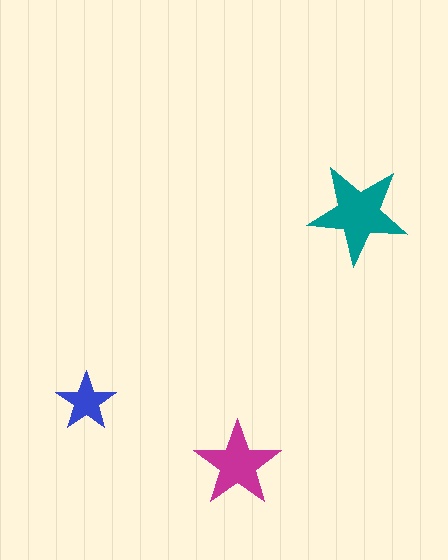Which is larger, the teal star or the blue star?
The teal one.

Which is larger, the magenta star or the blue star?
The magenta one.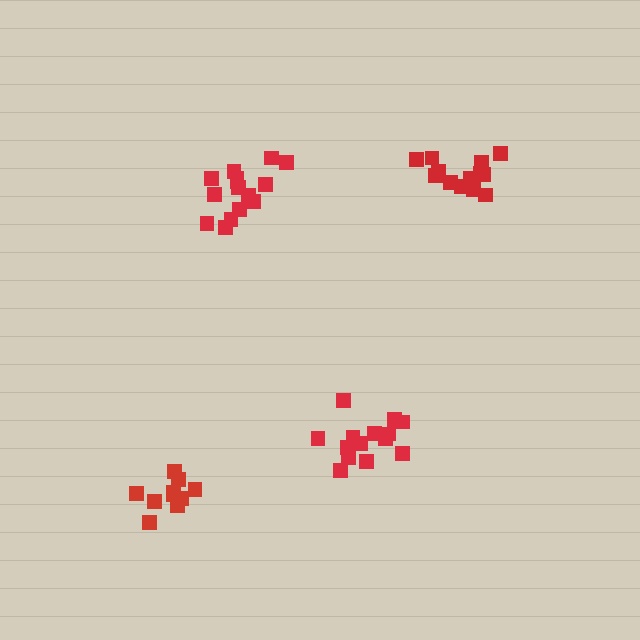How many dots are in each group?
Group 1: 15 dots, Group 2: 13 dots, Group 3: 14 dots, Group 4: 10 dots (52 total).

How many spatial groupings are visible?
There are 4 spatial groupings.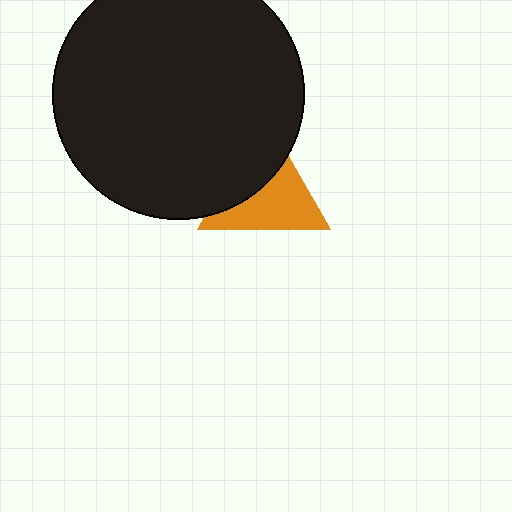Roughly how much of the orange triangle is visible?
About half of it is visible (roughly 57%).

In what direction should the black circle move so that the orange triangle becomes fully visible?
The black circle should move toward the upper-left. That is the shortest direction to clear the overlap and leave the orange triangle fully visible.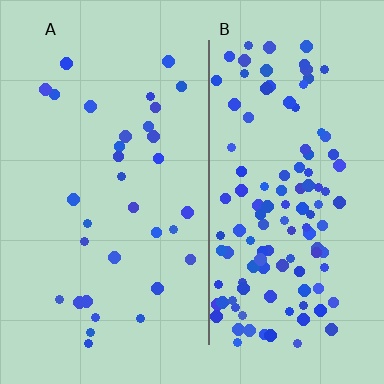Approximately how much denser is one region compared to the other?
Approximately 3.6× — region B over region A.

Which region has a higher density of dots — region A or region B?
B (the right).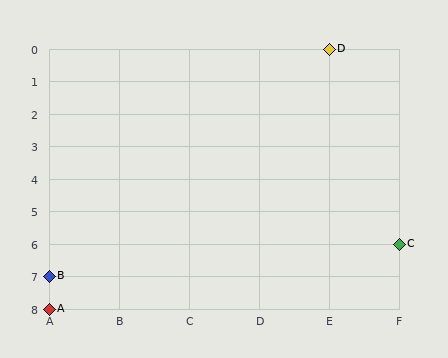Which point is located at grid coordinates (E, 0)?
Point D is at (E, 0).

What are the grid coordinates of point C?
Point C is at grid coordinates (F, 6).